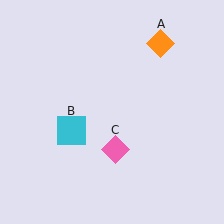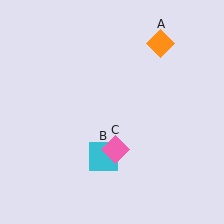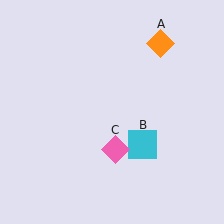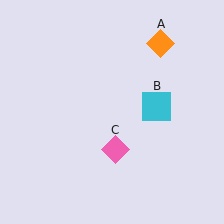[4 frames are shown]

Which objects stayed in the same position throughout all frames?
Orange diamond (object A) and pink diamond (object C) remained stationary.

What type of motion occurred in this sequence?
The cyan square (object B) rotated counterclockwise around the center of the scene.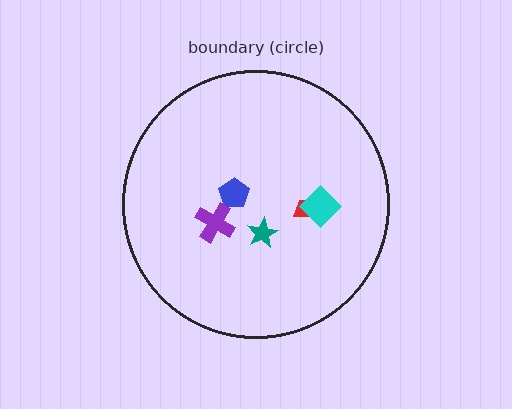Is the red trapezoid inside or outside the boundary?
Inside.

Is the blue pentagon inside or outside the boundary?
Inside.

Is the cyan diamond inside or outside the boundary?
Inside.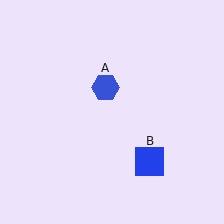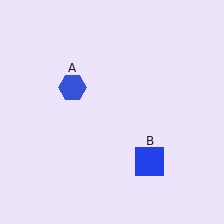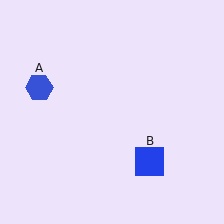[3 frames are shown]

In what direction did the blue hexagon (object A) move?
The blue hexagon (object A) moved left.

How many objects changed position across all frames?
1 object changed position: blue hexagon (object A).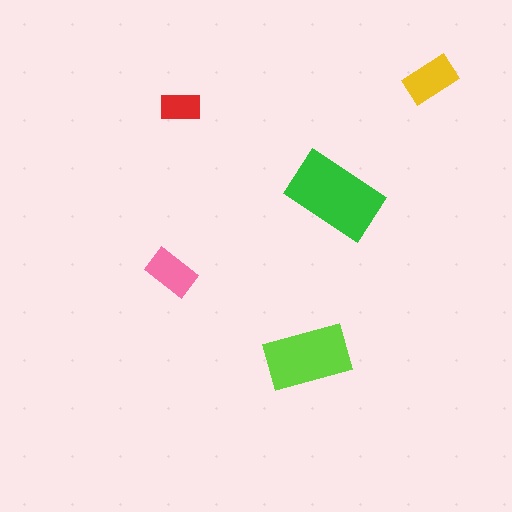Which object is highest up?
The yellow rectangle is topmost.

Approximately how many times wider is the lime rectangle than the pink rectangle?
About 1.5 times wider.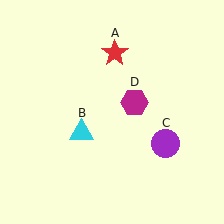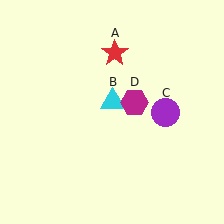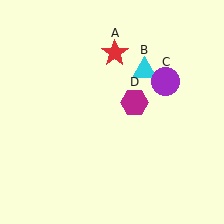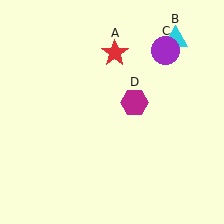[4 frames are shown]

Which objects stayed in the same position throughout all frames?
Red star (object A) and magenta hexagon (object D) remained stationary.